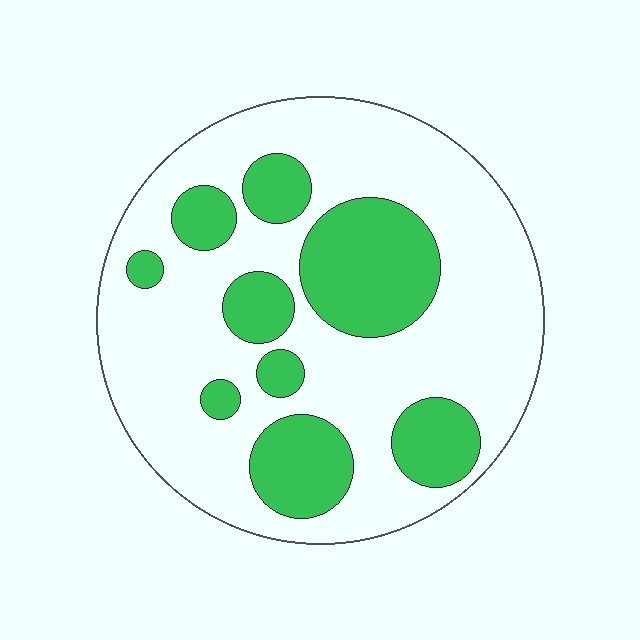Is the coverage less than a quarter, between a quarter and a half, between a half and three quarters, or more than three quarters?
Between a quarter and a half.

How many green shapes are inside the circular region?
9.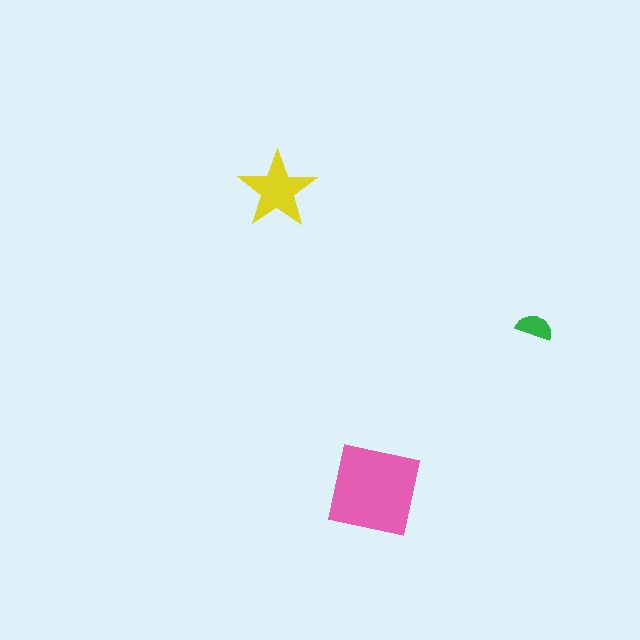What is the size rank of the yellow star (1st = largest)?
2nd.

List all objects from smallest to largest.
The green semicircle, the yellow star, the pink square.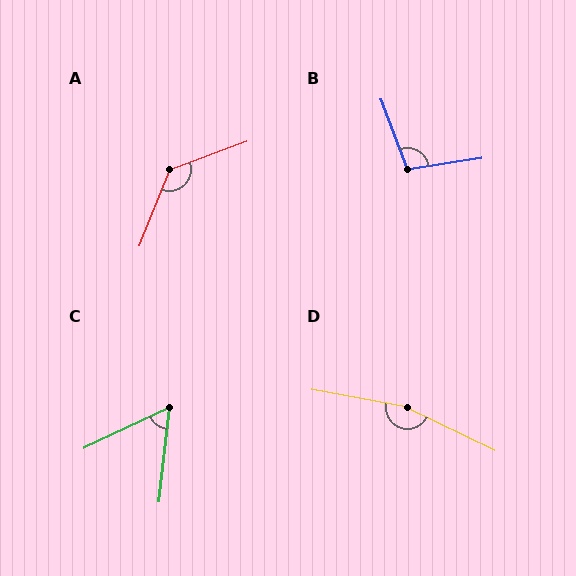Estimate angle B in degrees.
Approximately 101 degrees.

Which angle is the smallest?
C, at approximately 59 degrees.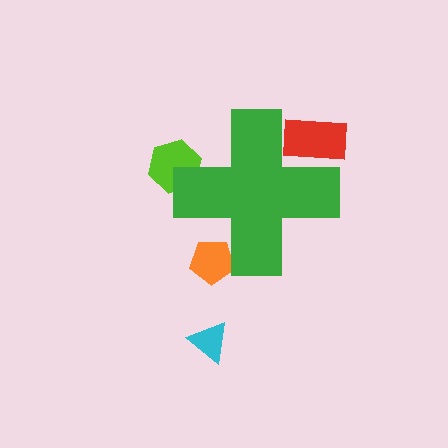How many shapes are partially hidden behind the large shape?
3 shapes are partially hidden.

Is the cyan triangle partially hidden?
No, the cyan triangle is fully visible.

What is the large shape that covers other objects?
A green cross.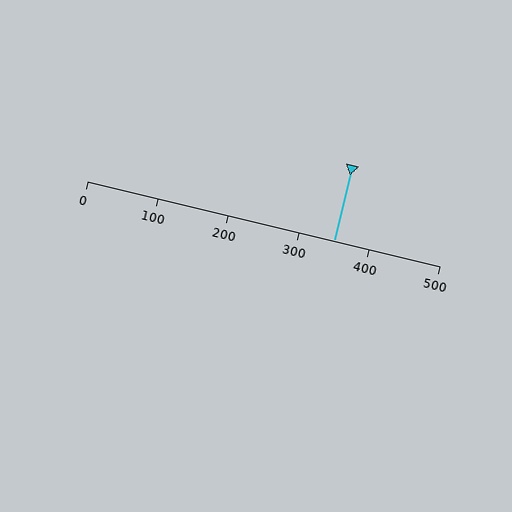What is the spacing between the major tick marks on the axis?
The major ticks are spaced 100 apart.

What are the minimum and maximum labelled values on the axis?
The axis runs from 0 to 500.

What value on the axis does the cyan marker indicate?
The marker indicates approximately 350.